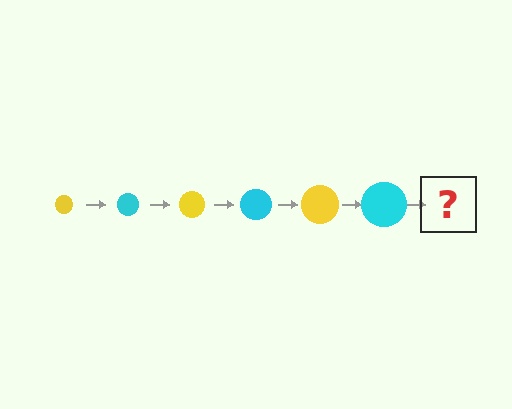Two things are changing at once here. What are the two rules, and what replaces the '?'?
The two rules are that the circle grows larger each step and the color cycles through yellow and cyan. The '?' should be a yellow circle, larger than the previous one.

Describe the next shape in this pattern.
It should be a yellow circle, larger than the previous one.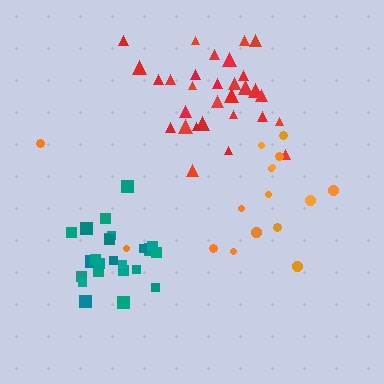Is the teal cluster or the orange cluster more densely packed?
Teal.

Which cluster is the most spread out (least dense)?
Orange.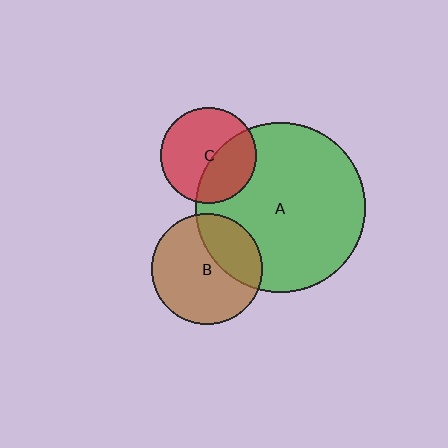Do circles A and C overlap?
Yes.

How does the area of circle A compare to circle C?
Approximately 3.1 times.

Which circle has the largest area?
Circle A (green).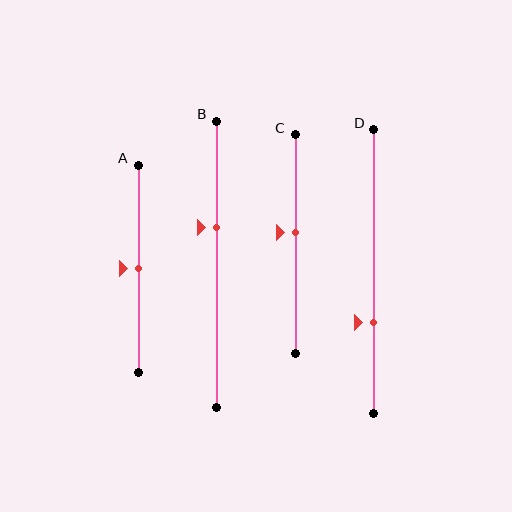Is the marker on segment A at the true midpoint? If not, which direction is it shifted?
Yes, the marker on segment A is at the true midpoint.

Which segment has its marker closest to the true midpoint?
Segment A has its marker closest to the true midpoint.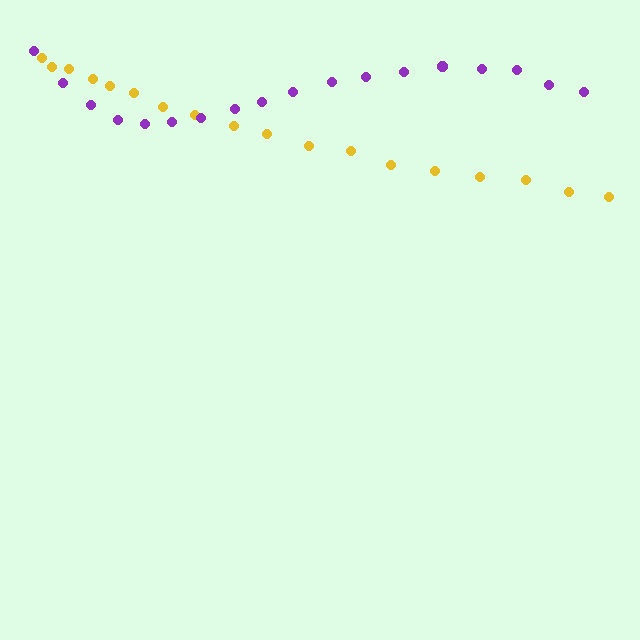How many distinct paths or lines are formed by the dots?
There are 2 distinct paths.